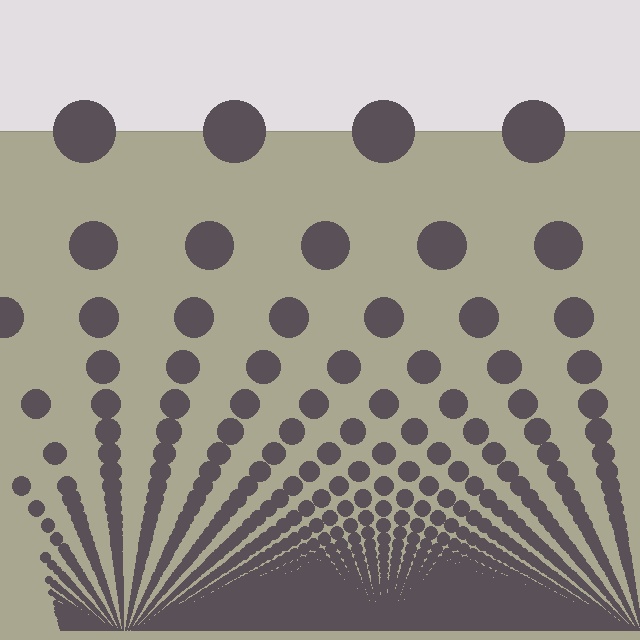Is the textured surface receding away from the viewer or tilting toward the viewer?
The surface appears to tilt toward the viewer. Texture elements get larger and sparser toward the top.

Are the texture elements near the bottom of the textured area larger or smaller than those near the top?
Smaller. The gradient is inverted — elements near the bottom are smaller and denser.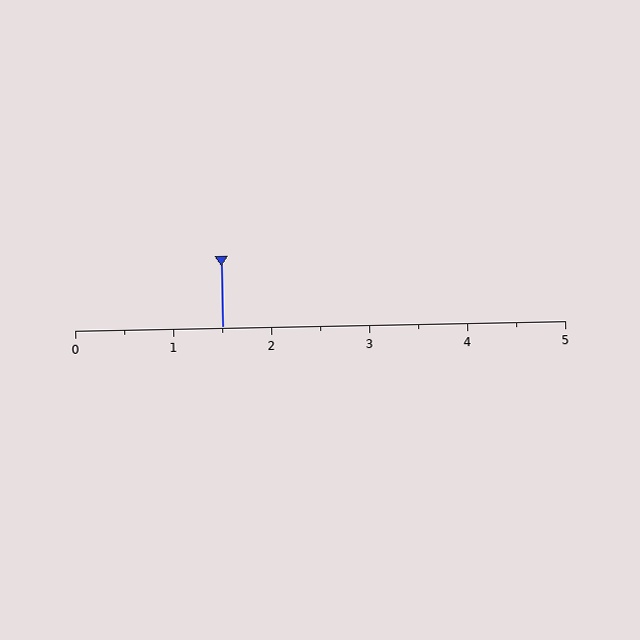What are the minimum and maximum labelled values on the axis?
The axis runs from 0 to 5.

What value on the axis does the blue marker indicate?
The marker indicates approximately 1.5.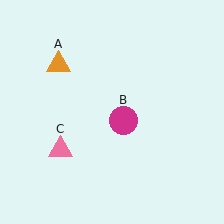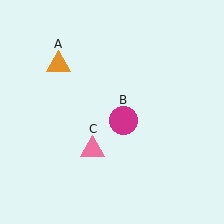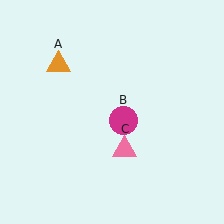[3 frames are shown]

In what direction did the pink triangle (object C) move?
The pink triangle (object C) moved right.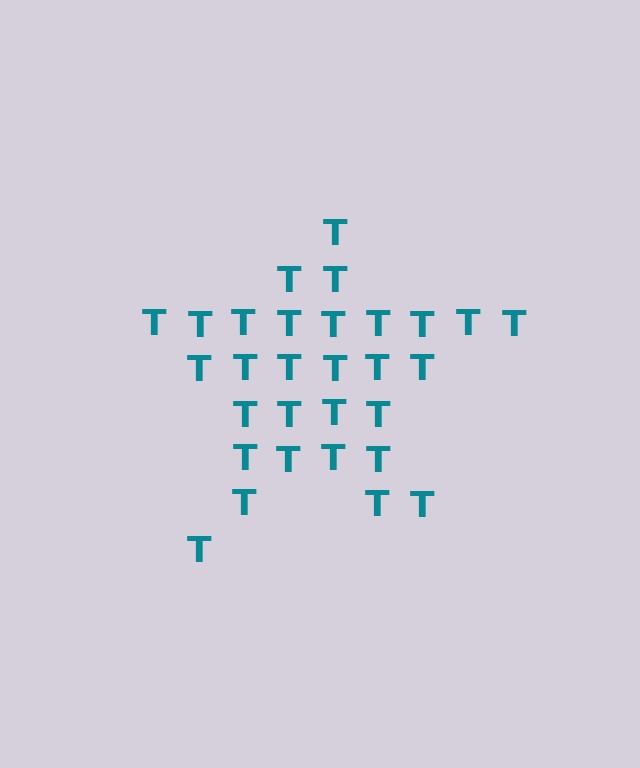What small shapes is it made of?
It is made of small letter T's.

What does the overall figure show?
The overall figure shows a star.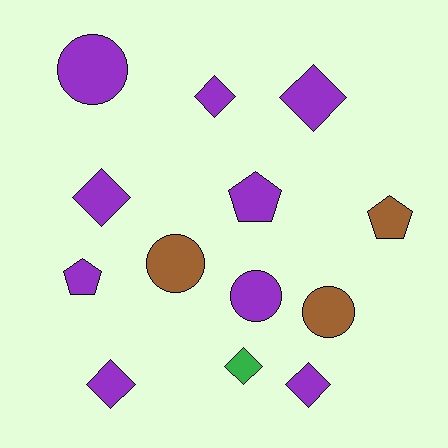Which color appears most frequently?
Purple, with 9 objects.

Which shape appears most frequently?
Diamond, with 6 objects.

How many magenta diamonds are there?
There are no magenta diamonds.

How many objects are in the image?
There are 13 objects.